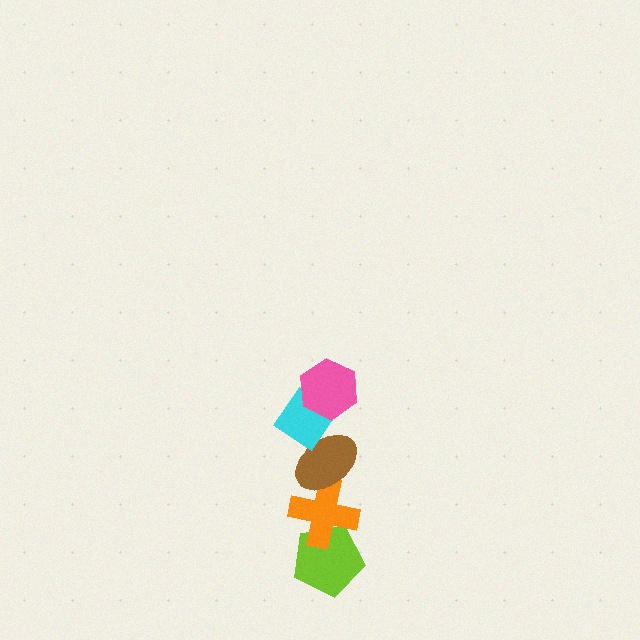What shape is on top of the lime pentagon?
The orange cross is on top of the lime pentagon.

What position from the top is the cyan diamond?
The cyan diamond is 2nd from the top.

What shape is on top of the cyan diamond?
The pink hexagon is on top of the cyan diamond.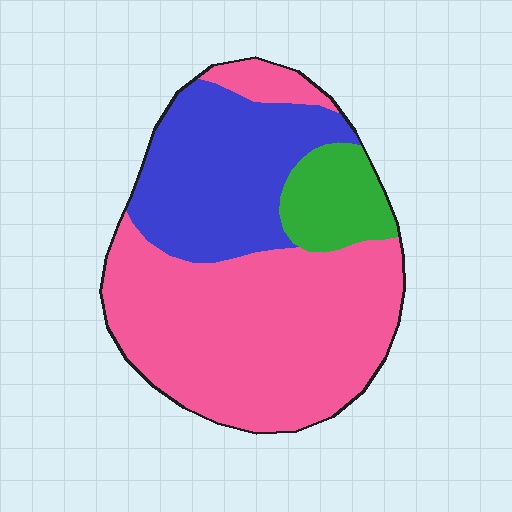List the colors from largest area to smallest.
From largest to smallest: pink, blue, green.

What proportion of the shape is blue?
Blue takes up between a sixth and a third of the shape.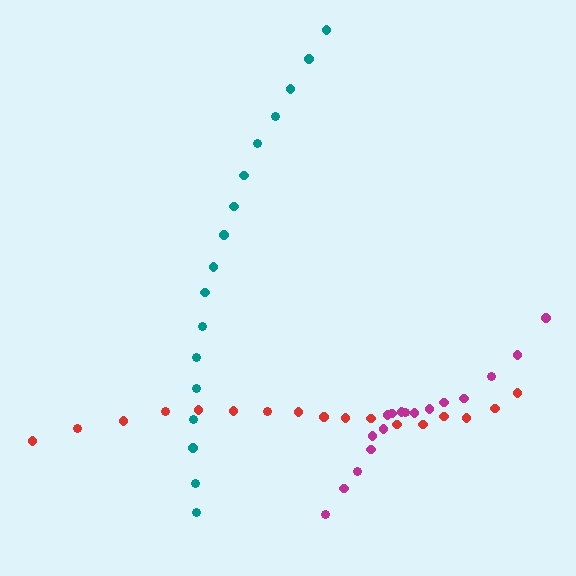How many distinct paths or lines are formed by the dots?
There are 3 distinct paths.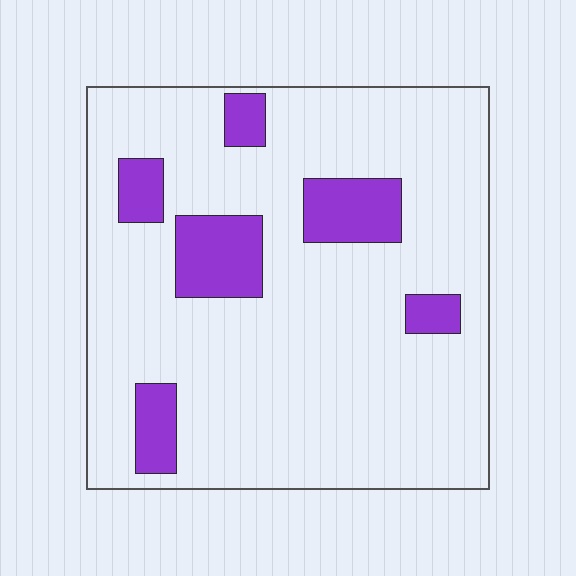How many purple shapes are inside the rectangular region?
6.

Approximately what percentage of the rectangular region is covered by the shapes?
Approximately 15%.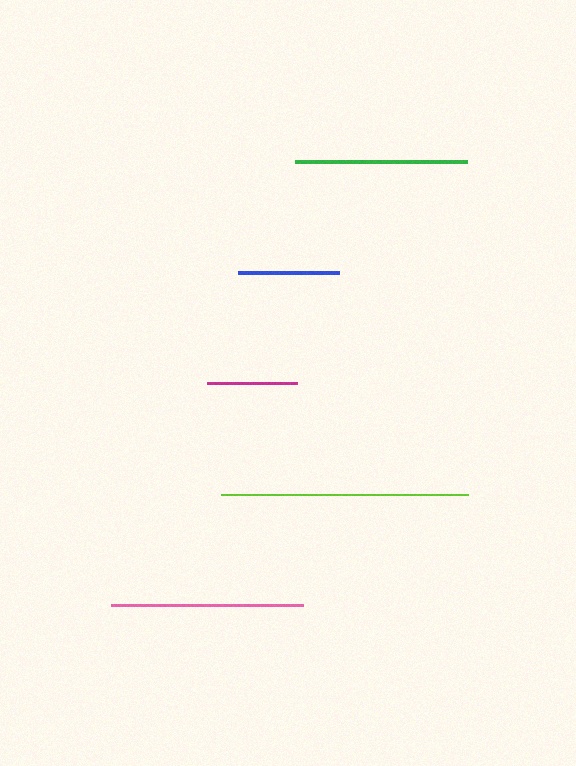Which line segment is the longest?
The lime line is the longest at approximately 247 pixels.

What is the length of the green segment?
The green segment is approximately 172 pixels long.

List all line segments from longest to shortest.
From longest to shortest: lime, pink, green, blue, magenta.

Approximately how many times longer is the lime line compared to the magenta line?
The lime line is approximately 2.8 times the length of the magenta line.